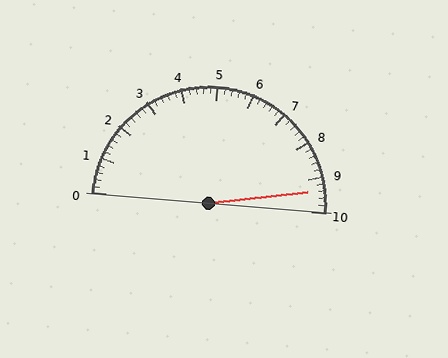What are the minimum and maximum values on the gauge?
The gauge ranges from 0 to 10.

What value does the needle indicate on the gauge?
The needle indicates approximately 9.4.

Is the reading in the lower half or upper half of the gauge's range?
The reading is in the upper half of the range (0 to 10).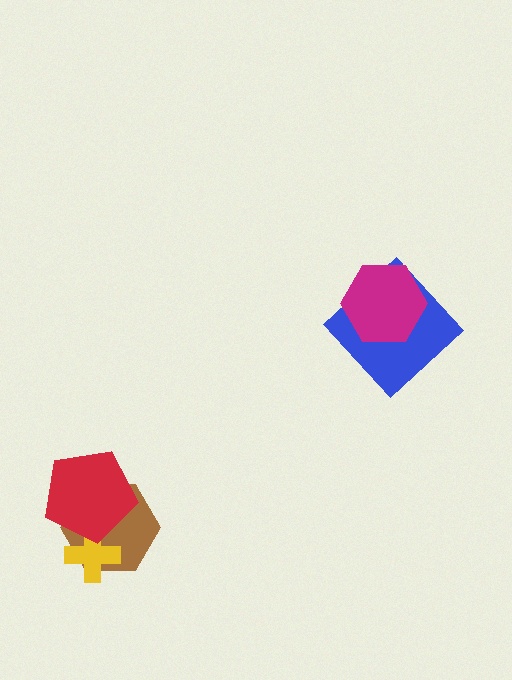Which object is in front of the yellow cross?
The red pentagon is in front of the yellow cross.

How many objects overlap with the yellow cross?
2 objects overlap with the yellow cross.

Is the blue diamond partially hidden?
Yes, it is partially covered by another shape.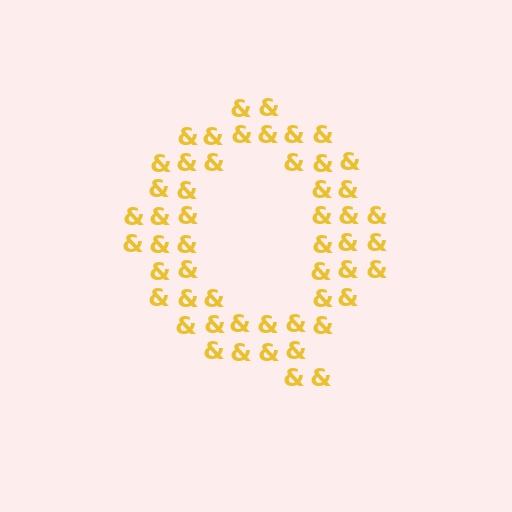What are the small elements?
The small elements are ampersands.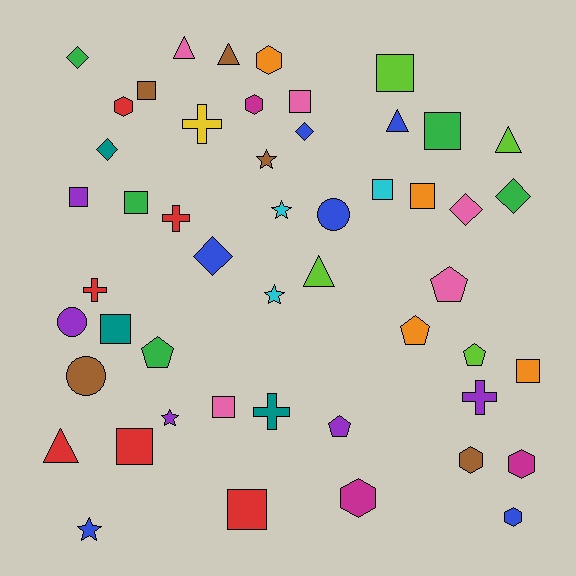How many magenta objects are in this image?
There are 3 magenta objects.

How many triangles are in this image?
There are 6 triangles.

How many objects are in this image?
There are 50 objects.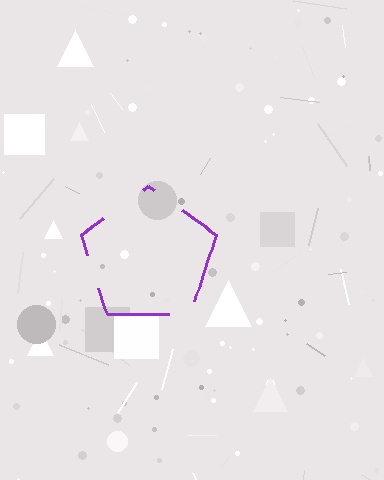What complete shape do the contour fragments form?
The contour fragments form a pentagon.